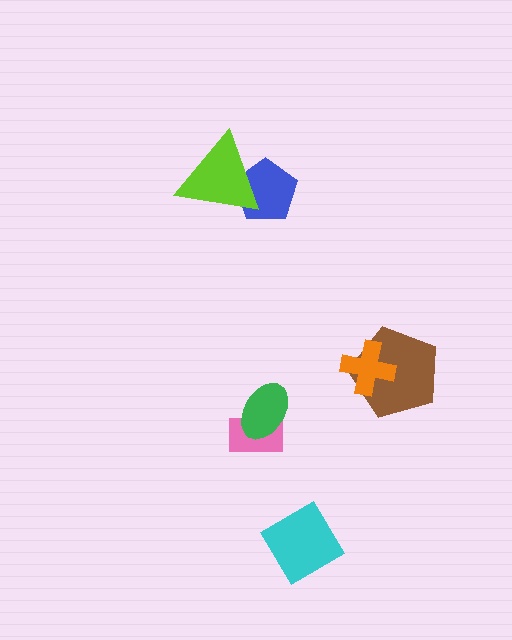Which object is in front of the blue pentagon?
The lime triangle is in front of the blue pentagon.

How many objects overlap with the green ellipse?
1 object overlaps with the green ellipse.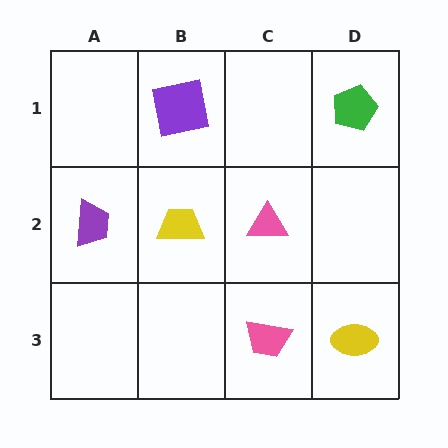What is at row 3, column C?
A pink trapezoid.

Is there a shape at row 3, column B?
No, that cell is empty.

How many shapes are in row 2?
3 shapes.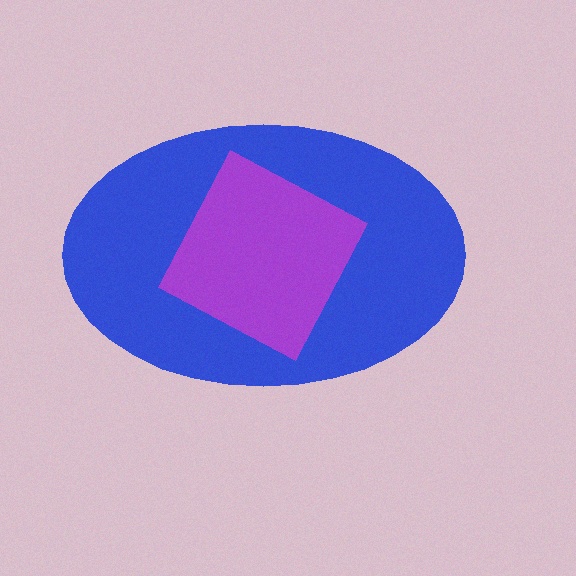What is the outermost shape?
The blue ellipse.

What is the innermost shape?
The purple square.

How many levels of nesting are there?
2.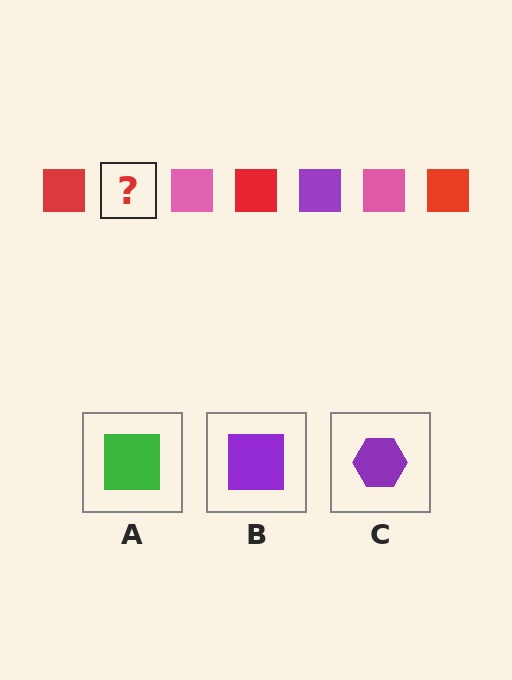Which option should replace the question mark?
Option B.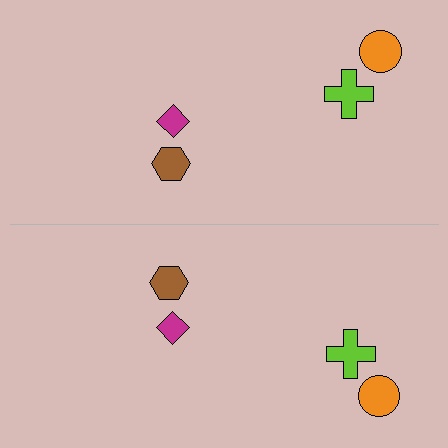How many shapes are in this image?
There are 8 shapes in this image.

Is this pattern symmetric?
Yes, this pattern has bilateral (reflection) symmetry.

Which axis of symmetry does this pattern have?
The pattern has a horizontal axis of symmetry running through the center of the image.